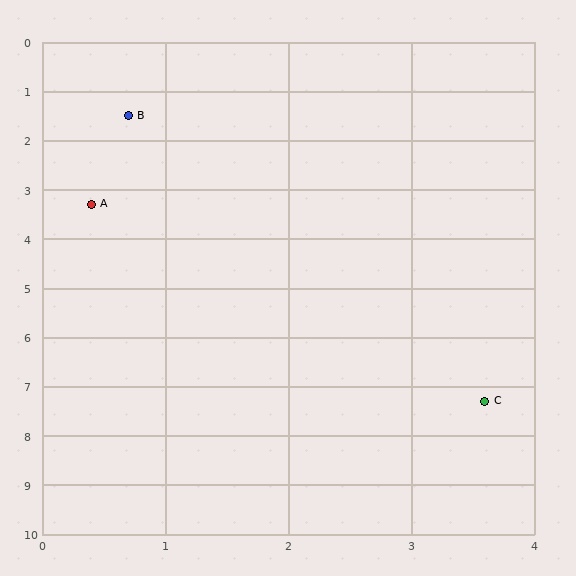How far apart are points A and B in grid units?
Points A and B are about 1.8 grid units apart.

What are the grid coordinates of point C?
Point C is at approximately (3.6, 7.3).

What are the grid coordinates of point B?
Point B is at approximately (0.7, 1.5).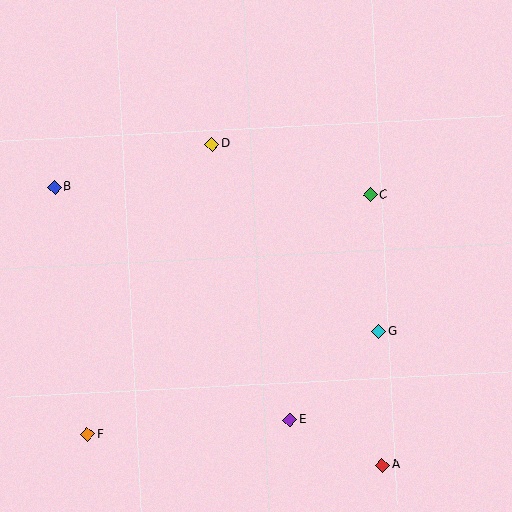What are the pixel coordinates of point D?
Point D is at (212, 144).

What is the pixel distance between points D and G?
The distance between D and G is 250 pixels.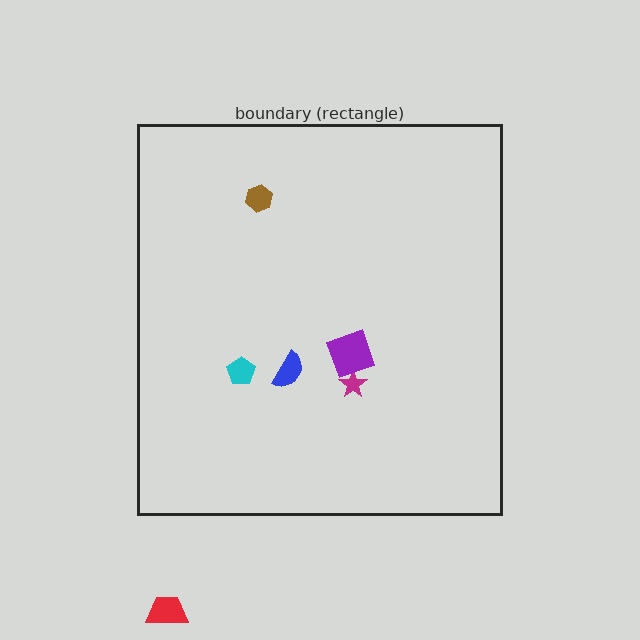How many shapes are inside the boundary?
5 inside, 1 outside.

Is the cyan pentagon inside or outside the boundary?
Inside.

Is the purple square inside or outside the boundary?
Inside.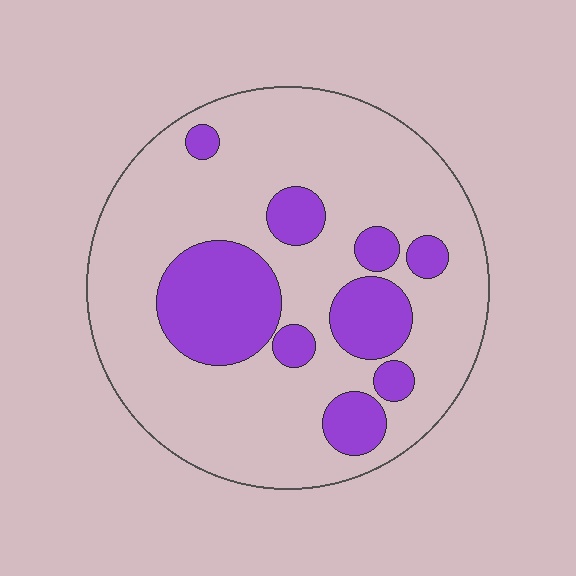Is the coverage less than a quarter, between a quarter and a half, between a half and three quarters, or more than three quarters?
Less than a quarter.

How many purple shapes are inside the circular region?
9.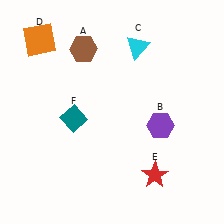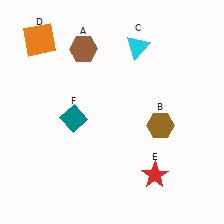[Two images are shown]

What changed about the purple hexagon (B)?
In Image 1, B is purple. In Image 2, it changed to brown.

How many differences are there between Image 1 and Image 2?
There is 1 difference between the two images.